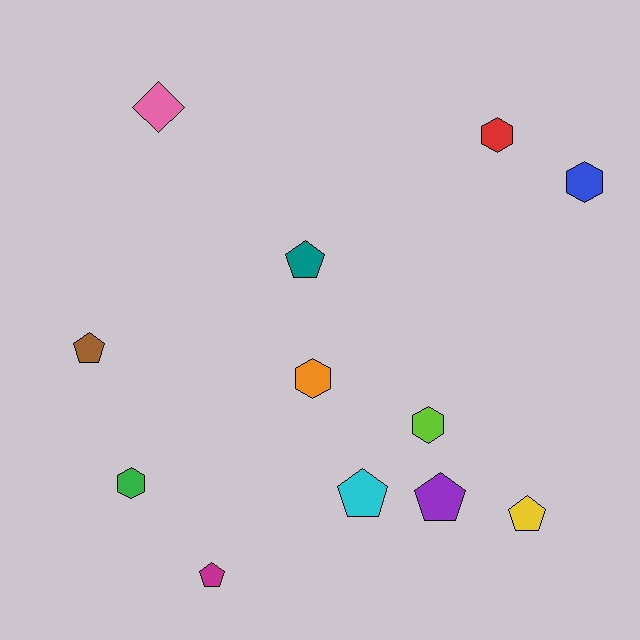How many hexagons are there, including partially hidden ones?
There are 5 hexagons.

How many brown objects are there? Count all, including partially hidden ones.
There is 1 brown object.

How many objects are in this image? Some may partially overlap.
There are 12 objects.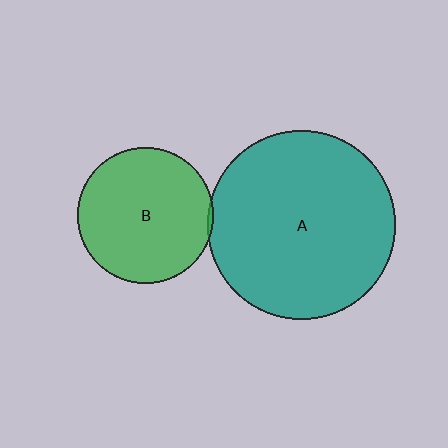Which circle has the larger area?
Circle A (teal).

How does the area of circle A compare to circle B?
Approximately 1.9 times.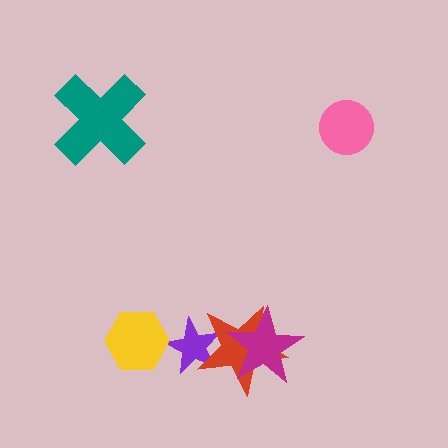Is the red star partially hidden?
Yes, it is partially covered by another shape.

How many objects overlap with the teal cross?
0 objects overlap with the teal cross.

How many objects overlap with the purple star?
2 objects overlap with the purple star.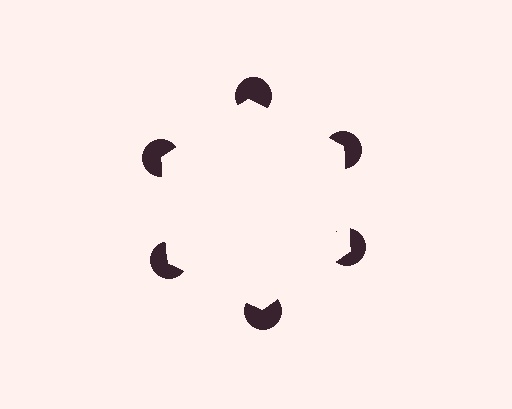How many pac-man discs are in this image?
There are 6 — one at each vertex of the illusory hexagon.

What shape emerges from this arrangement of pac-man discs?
An illusory hexagon — its edges are inferred from the aligned wedge cuts in the pac-man discs, not physically drawn.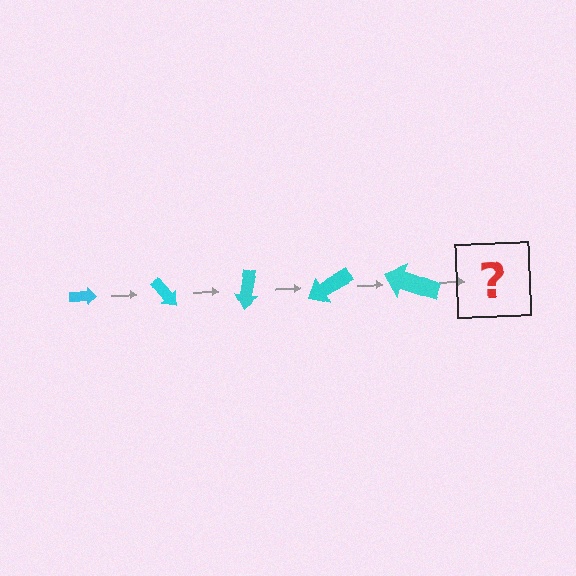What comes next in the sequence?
The next element should be an arrow, larger than the previous one and rotated 250 degrees from the start.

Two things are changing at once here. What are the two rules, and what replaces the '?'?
The two rules are that the arrow grows larger each step and it rotates 50 degrees each step. The '?' should be an arrow, larger than the previous one and rotated 250 degrees from the start.